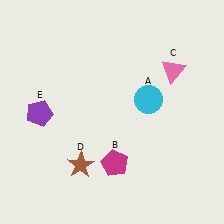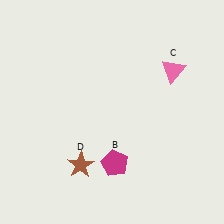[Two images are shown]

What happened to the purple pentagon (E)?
The purple pentagon (E) was removed in Image 2. It was in the bottom-left area of Image 1.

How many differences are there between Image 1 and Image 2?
There are 2 differences between the two images.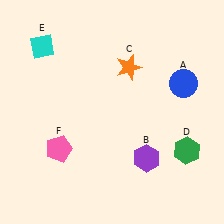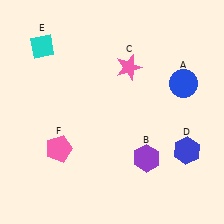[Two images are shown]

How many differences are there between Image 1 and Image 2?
There are 2 differences between the two images.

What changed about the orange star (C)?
In Image 1, C is orange. In Image 2, it changed to pink.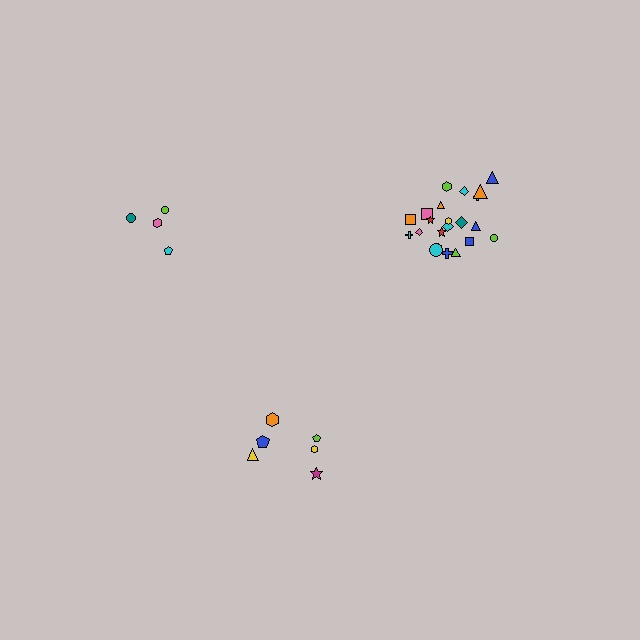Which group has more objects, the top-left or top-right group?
The top-right group.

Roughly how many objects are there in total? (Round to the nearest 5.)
Roughly 30 objects in total.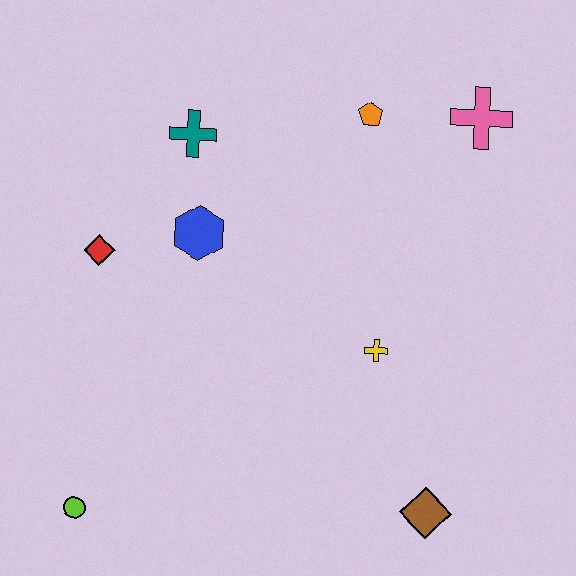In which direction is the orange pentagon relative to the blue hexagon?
The orange pentagon is to the right of the blue hexagon.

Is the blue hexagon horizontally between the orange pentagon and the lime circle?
Yes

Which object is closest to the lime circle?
The red diamond is closest to the lime circle.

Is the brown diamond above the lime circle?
Yes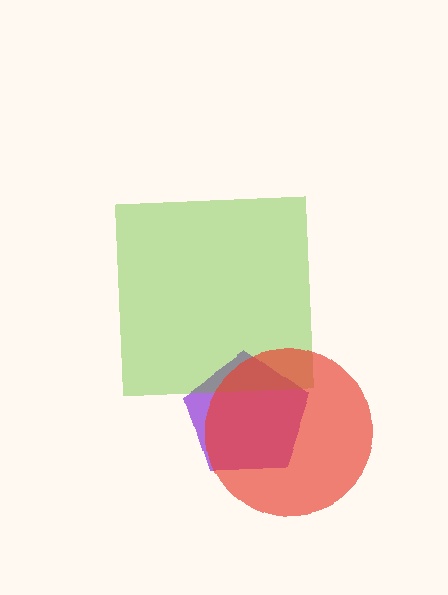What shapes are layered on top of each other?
The layered shapes are: a purple pentagon, a lime square, a red circle.